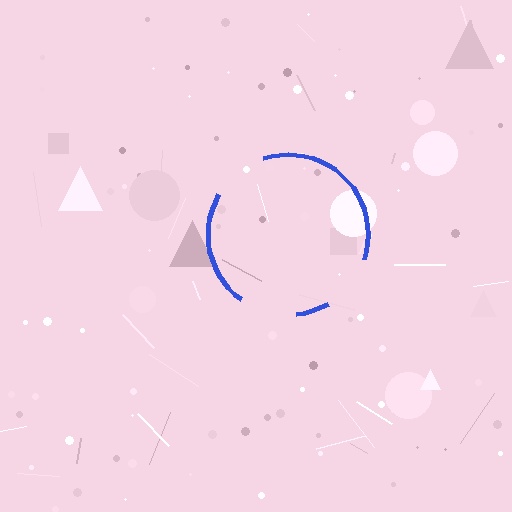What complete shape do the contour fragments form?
The contour fragments form a circle.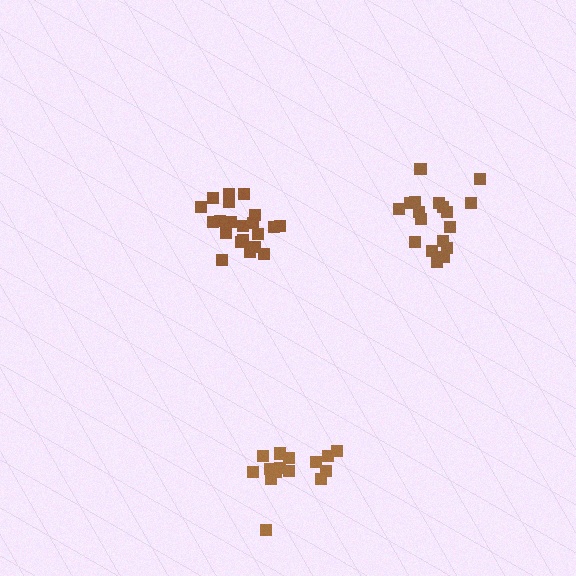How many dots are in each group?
Group 1: 15 dots, Group 2: 18 dots, Group 3: 21 dots (54 total).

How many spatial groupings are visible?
There are 3 spatial groupings.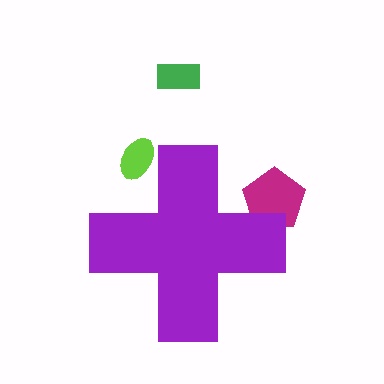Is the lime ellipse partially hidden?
Yes, the lime ellipse is partially hidden behind the purple cross.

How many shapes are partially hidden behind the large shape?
2 shapes are partially hidden.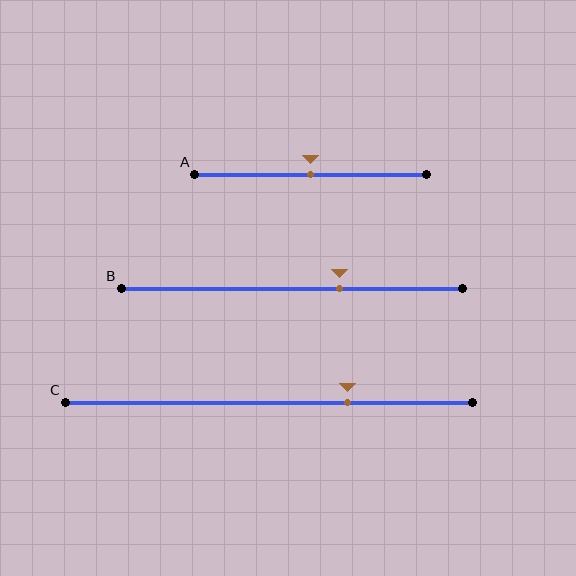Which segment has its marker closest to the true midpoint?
Segment A has its marker closest to the true midpoint.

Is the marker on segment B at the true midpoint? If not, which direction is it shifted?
No, the marker on segment B is shifted to the right by about 14% of the segment length.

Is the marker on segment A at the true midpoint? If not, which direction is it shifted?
Yes, the marker on segment A is at the true midpoint.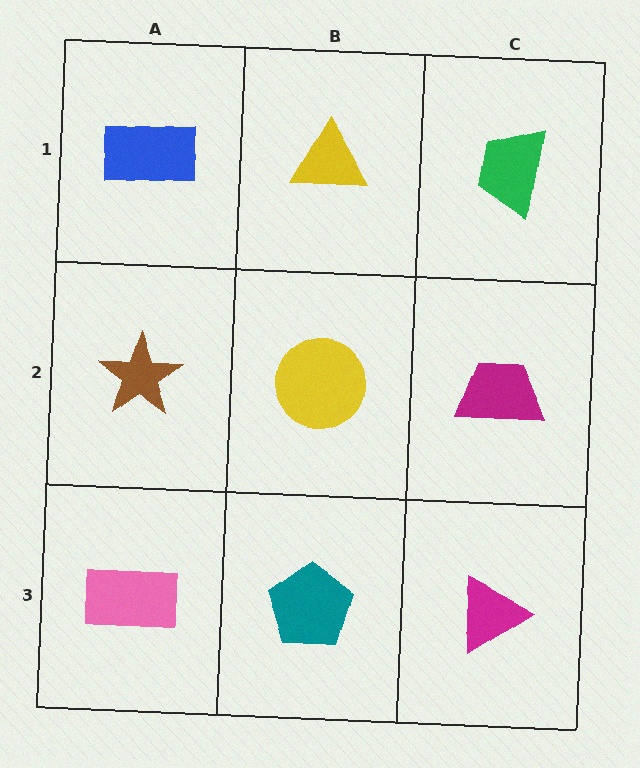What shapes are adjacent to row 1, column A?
A brown star (row 2, column A), a yellow triangle (row 1, column B).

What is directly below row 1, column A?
A brown star.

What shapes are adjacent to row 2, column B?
A yellow triangle (row 1, column B), a teal pentagon (row 3, column B), a brown star (row 2, column A), a magenta trapezoid (row 2, column C).